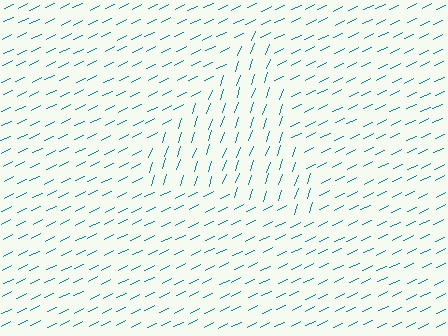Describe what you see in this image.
The image is filled with small teal line segments. A triangle region in the image has lines oriented differently from the surrounding lines, creating a visible texture boundary.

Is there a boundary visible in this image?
Yes, there is a texture boundary formed by a change in line orientation.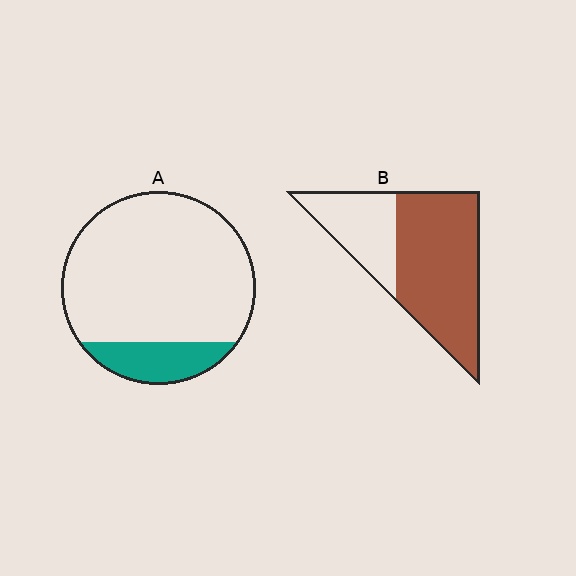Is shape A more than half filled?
No.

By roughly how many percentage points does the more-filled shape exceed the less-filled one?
By roughly 50 percentage points (B over A).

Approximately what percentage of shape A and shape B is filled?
A is approximately 15% and B is approximately 70%.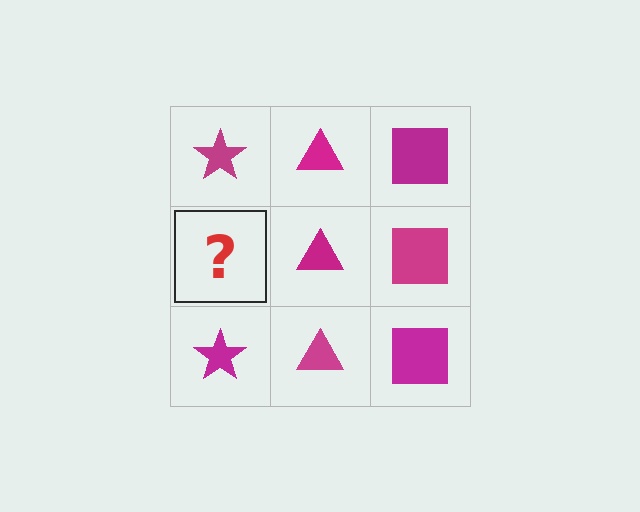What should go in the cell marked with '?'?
The missing cell should contain a magenta star.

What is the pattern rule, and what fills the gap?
The rule is that each column has a consistent shape. The gap should be filled with a magenta star.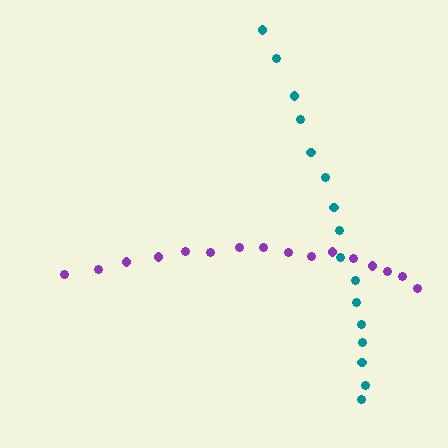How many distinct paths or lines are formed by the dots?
There are 2 distinct paths.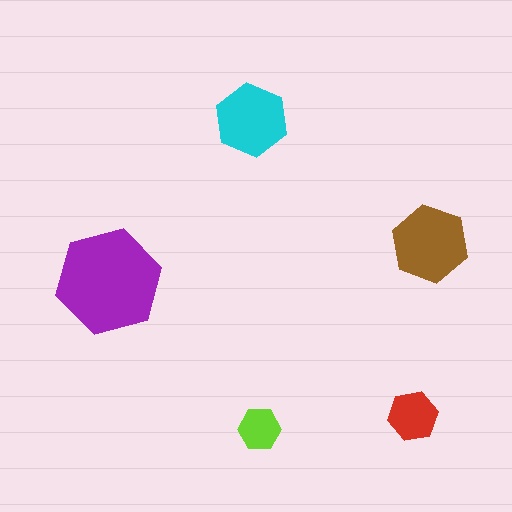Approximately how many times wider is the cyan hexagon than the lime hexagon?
About 1.5 times wider.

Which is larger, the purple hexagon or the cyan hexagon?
The purple one.